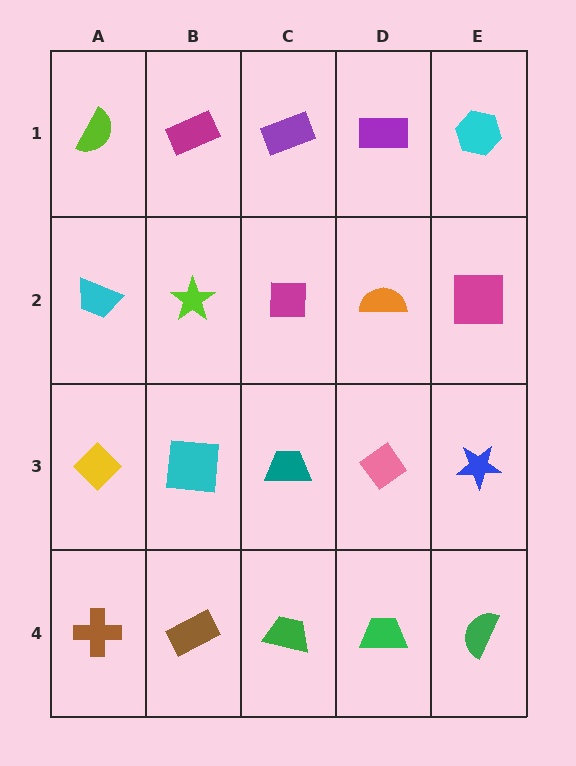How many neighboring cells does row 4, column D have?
3.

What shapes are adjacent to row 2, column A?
A lime semicircle (row 1, column A), a yellow diamond (row 3, column A), a lime star (row 2, column B).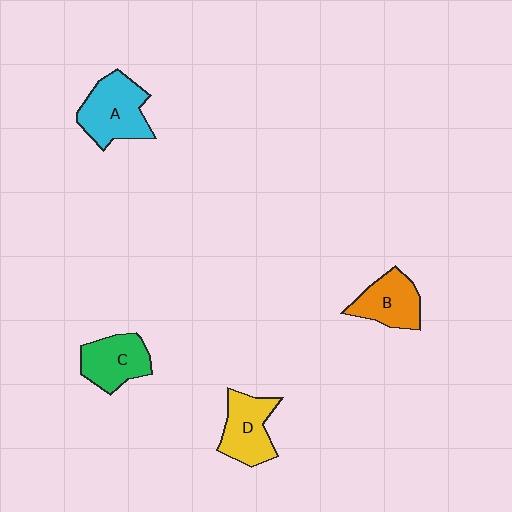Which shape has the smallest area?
Shape B (orange).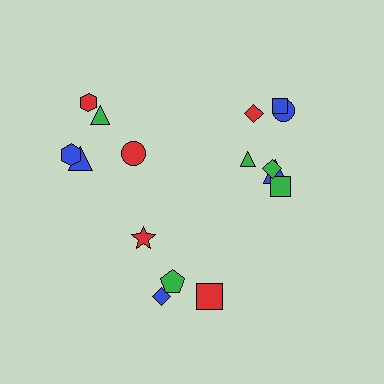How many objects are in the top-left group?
There are 5 objects.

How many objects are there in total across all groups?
There are 16 objects.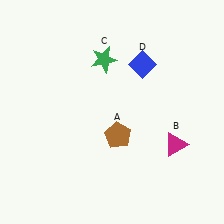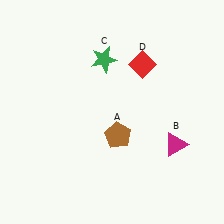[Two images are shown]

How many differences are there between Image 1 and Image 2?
There is 1 difference between the two images.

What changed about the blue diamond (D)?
In Image 1, D is blue. In Image 2, it changed to red.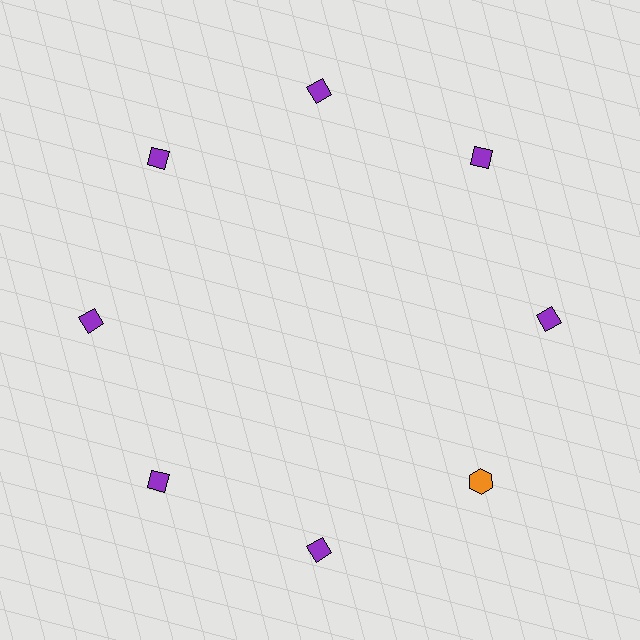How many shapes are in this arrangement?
There are 8 shapes arranged in a ring pattern.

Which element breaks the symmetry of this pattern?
The orange hexagon at roughly the 4 o'clock position breaks the symmetry. All other shapes are purple diamonds.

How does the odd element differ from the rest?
It differs in both color (orange instead of purple) and shape (hexagon instead of diamond).